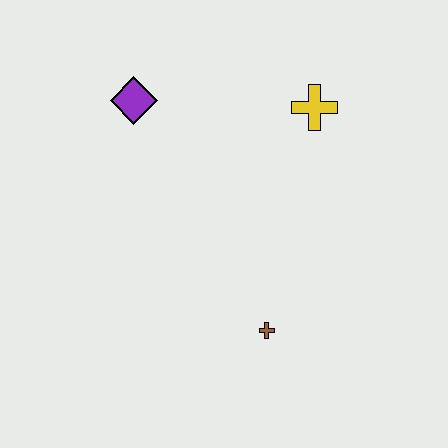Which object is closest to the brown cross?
The yellow cross is closest to the brown cross.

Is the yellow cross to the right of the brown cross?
Yes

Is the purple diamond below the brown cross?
No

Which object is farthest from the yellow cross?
The brown cross is farthest from the yellow cross.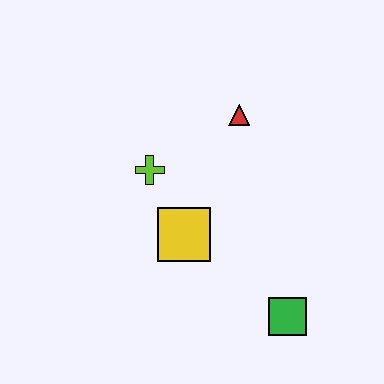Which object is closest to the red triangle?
The lime cross is closest to the red triangle.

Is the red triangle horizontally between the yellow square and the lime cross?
No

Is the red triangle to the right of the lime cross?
Yes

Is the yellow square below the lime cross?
Yes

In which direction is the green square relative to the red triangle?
The green square is below the red triangle.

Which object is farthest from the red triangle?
The green square is farthest from the red triangle.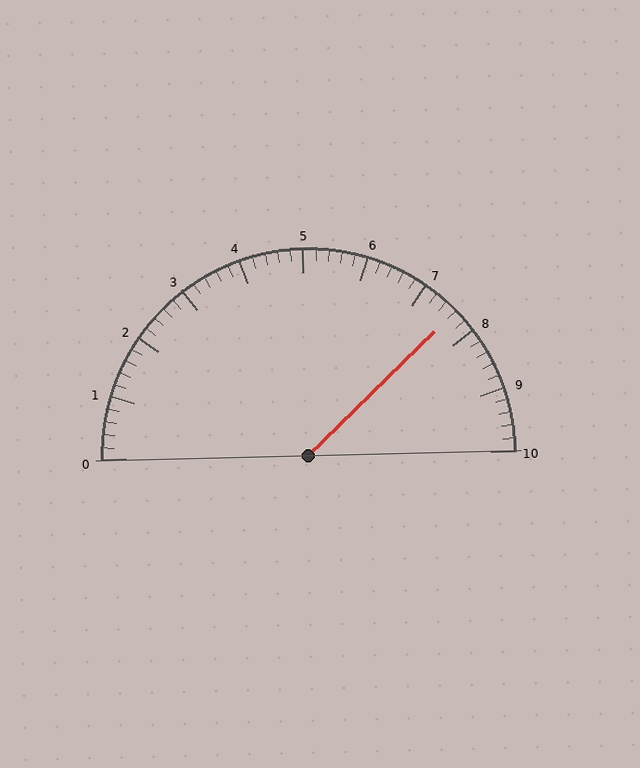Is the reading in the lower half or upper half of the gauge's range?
The reading is in the upper half of the range (0 to 10).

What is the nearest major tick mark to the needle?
The nearest major tick mark is 8.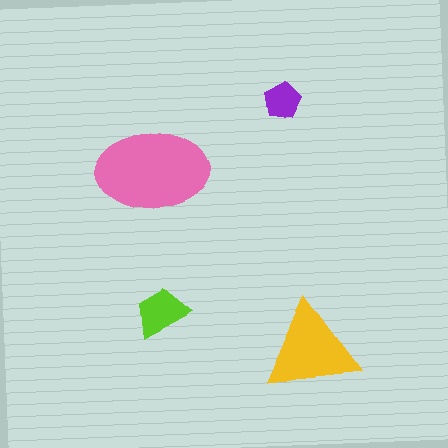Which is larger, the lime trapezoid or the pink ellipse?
The pink ellipse.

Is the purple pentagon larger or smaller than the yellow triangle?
Smaller.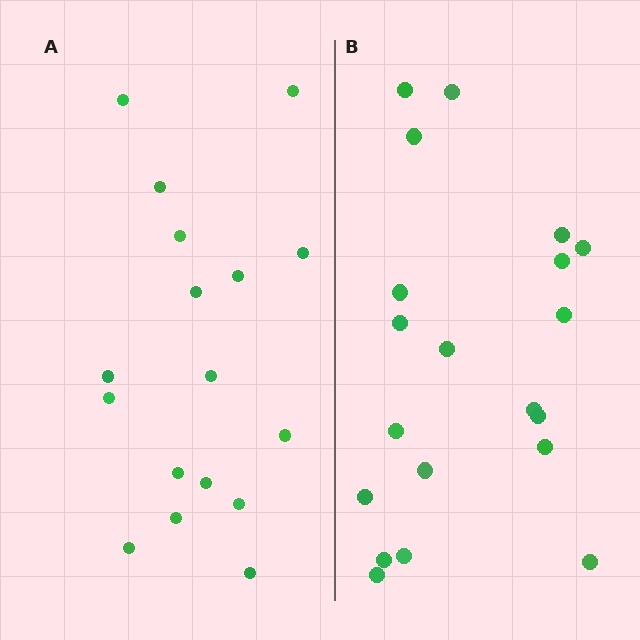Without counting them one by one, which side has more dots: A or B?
Region B (the right region) has more dots.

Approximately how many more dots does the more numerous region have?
Region B has just a few more — roughly 2 or 3 more dots than region A.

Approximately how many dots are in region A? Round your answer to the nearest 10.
About 20 dots. (The exact count is 17, which rounds to 20.)